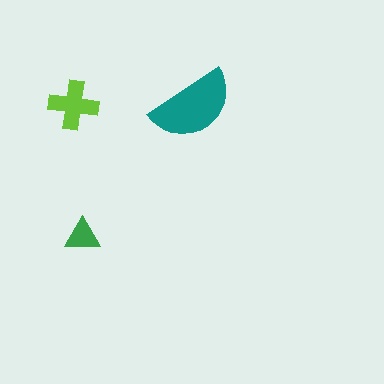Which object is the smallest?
The green triangle.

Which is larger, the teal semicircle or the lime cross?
The teal semicircle.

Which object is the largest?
The teal semicircle.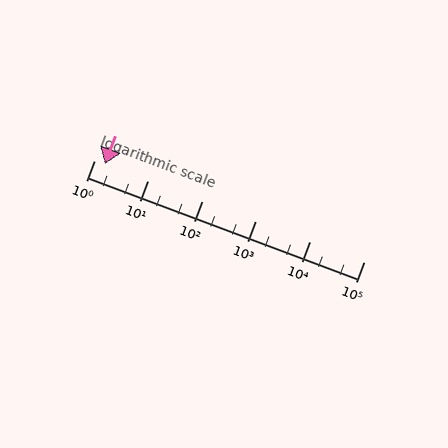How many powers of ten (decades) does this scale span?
The scale spans 5 decades, from 1 to 100000.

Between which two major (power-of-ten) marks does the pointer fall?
The pointer is between 1 and 10.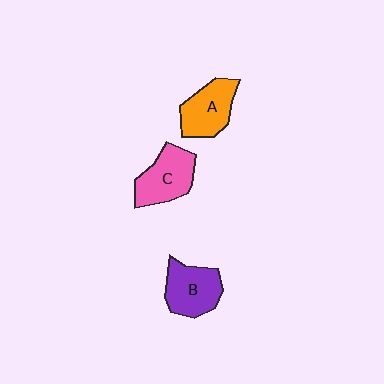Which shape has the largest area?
Shape C (pink).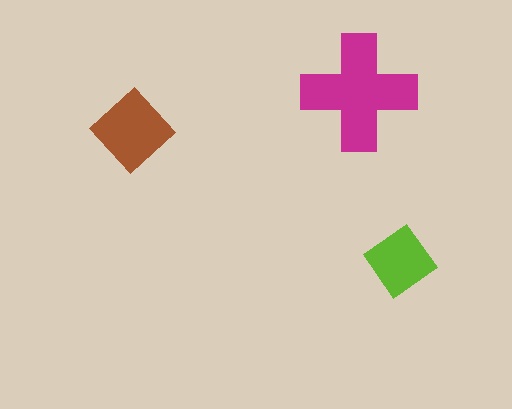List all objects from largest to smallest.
The magenta cross, the brown diamond, the lime diamond.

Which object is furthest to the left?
The brown diamond is leftmost.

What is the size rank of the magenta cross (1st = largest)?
1st.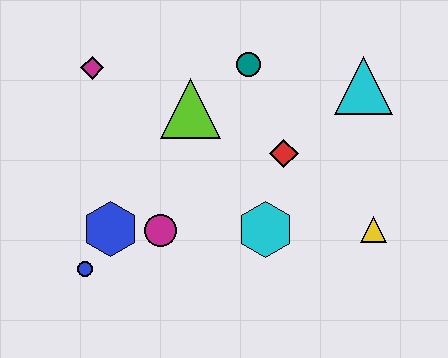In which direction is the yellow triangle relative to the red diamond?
The yellow triangle is to the right of the red diamond.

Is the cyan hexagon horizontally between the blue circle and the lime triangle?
No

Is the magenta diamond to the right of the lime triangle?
No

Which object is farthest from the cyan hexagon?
The magenta diamond is farthest from the cyan hexagon.